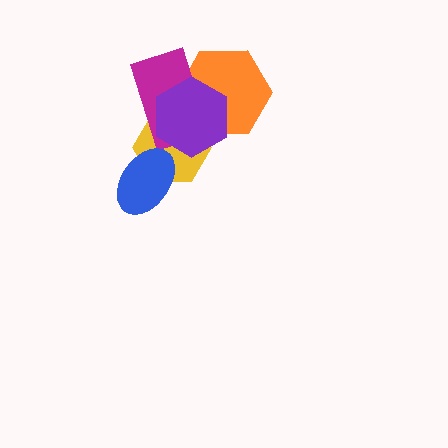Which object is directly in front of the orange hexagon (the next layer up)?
The magenta rectangle is directly in front of the orange hexagon.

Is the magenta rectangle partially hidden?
Yes, it is partially covered by another shape.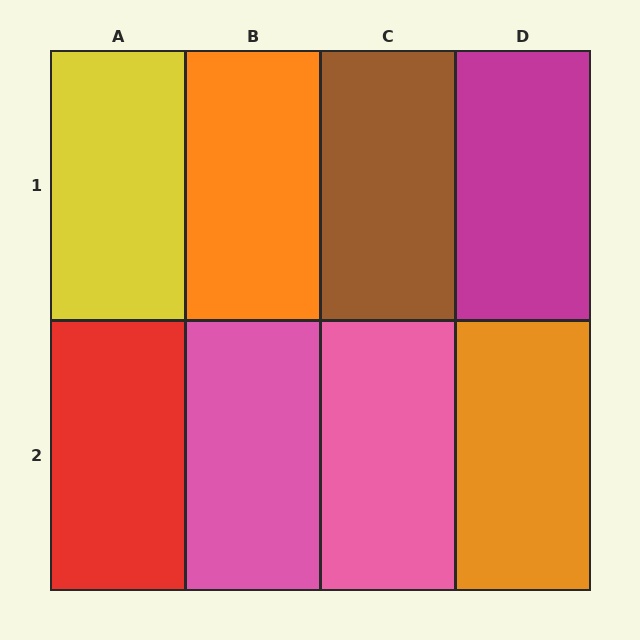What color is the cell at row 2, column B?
Pink.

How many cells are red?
1 cell is red.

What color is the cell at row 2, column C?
Pink.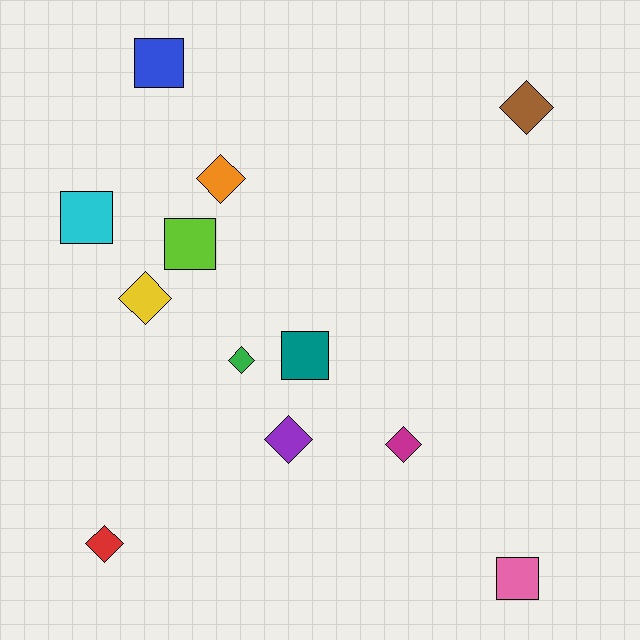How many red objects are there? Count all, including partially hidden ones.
There is 1 red object.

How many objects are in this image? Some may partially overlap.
There are 12 objects.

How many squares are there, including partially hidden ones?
There are 5 squares.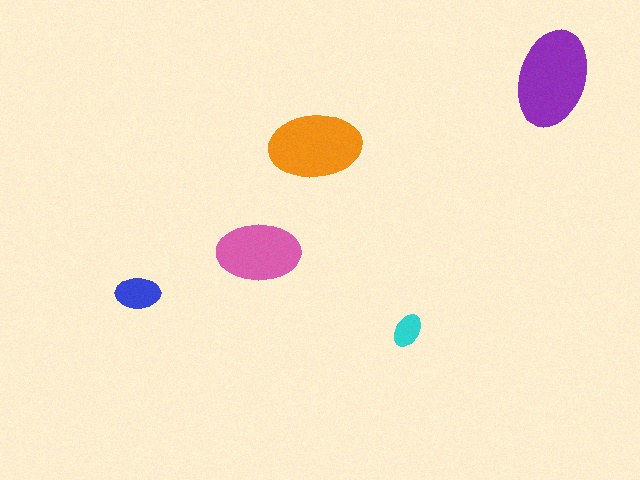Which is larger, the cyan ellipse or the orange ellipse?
The orange one.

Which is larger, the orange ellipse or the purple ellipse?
The purple one.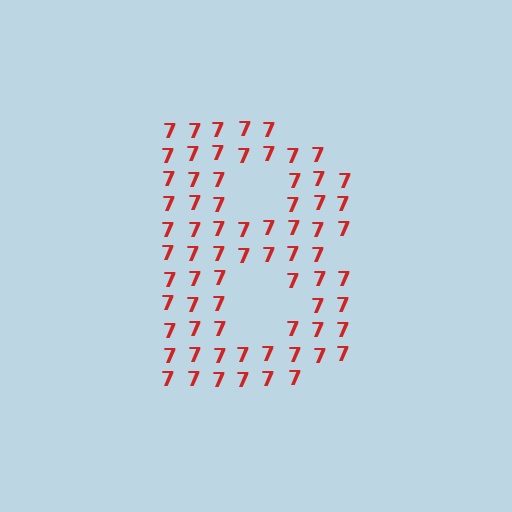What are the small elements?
The small elements are digit 7's.